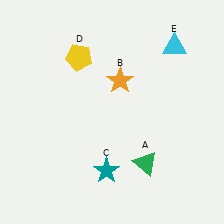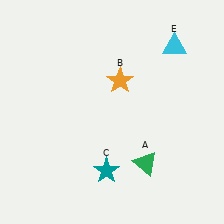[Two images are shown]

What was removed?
The yellow pentagon (D) was removed in Image 2.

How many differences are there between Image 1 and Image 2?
There is 1 difference between the two images.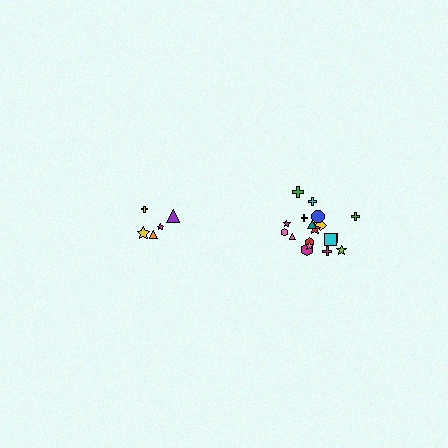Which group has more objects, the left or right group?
The right group.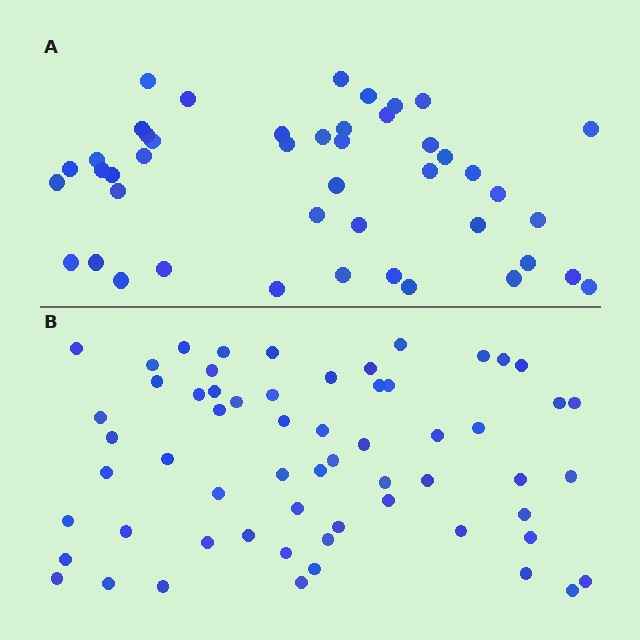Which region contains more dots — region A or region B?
Region B (the bottom region) has more dots.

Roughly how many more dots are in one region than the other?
Region B has approximately 15 more dots than region A.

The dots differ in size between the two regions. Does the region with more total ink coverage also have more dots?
No. Region A has more total ink coverage because its dots are larger, but region B actually contains more individual dots. Total area can be misleading — the number of items is what matters here.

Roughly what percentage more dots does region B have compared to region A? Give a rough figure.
About 35% more.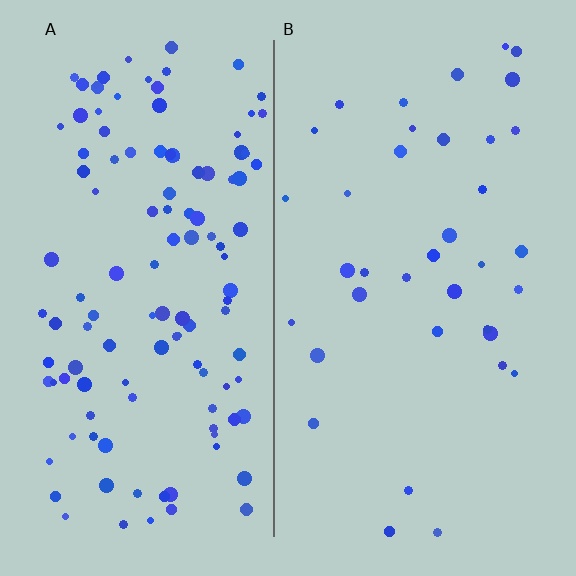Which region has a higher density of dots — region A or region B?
A (the left).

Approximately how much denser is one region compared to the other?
Approximately 3.2× — region A over region B.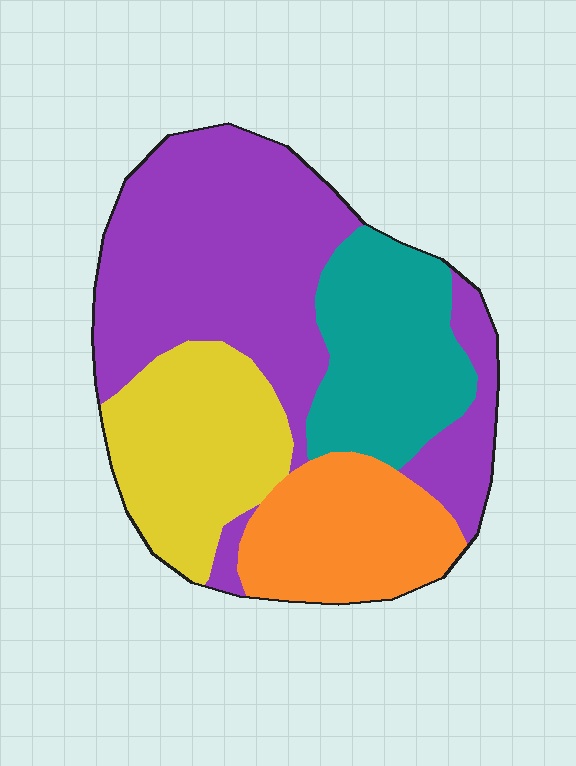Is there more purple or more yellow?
Purple.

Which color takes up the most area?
Purple, at roughly 45%.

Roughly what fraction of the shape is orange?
Orange takes up less than a quarter of the shape.